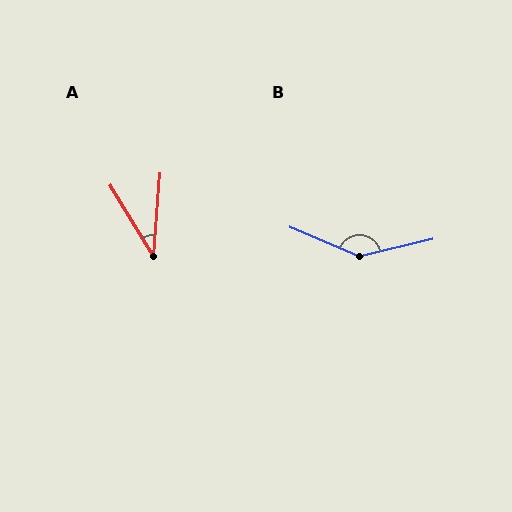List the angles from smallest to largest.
A (35°), B (144°).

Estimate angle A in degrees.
Approximately 35 degrees.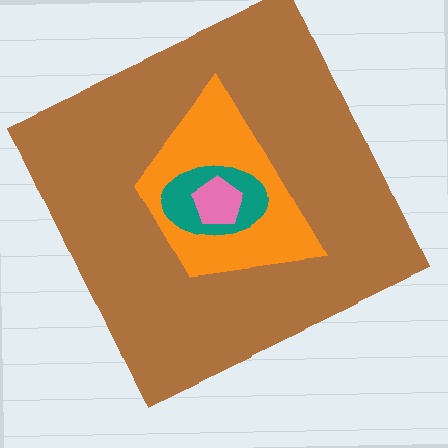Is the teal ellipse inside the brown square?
Yes.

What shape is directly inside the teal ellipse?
The pink pentagon.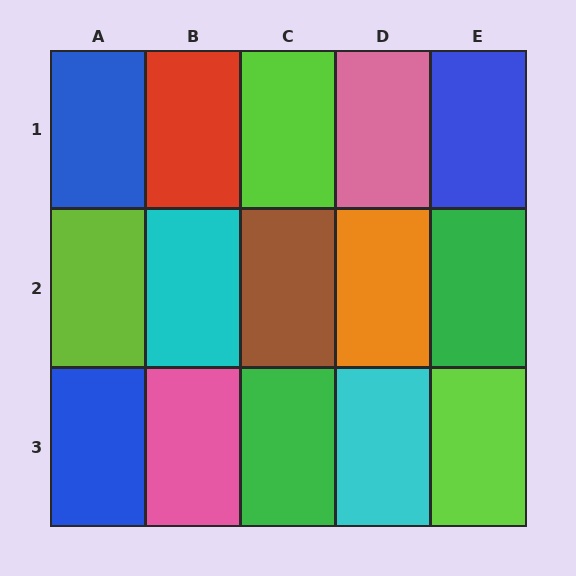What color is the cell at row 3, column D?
Cyan.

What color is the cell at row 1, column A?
Blue.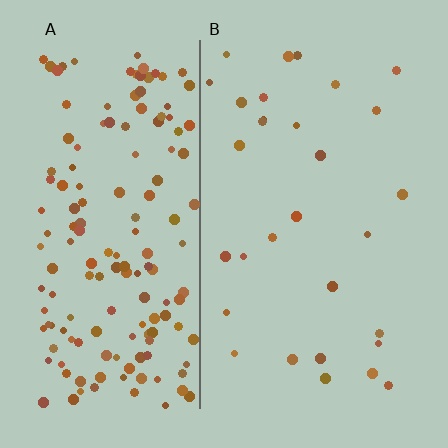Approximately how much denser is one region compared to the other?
Approximately 5.2× — region A over region B.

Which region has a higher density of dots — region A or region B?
A (the left).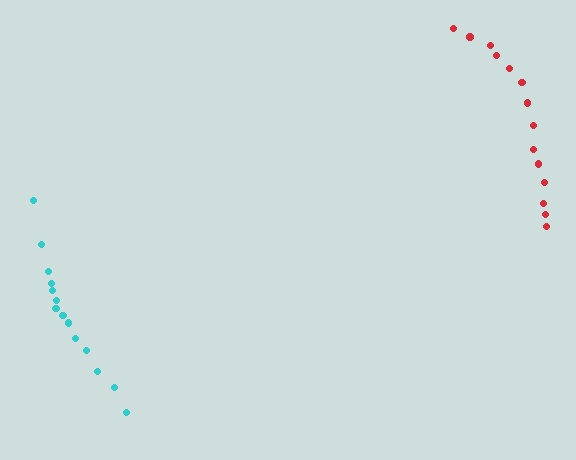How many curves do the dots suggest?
There are 2 distinct paths.